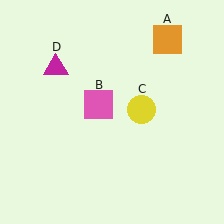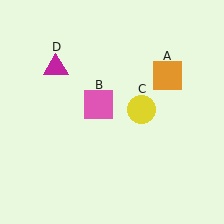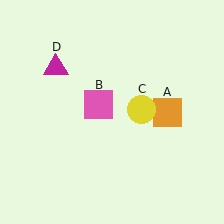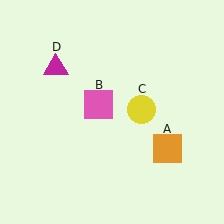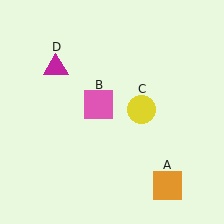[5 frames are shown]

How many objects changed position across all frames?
1 object changed position: orange square (object A).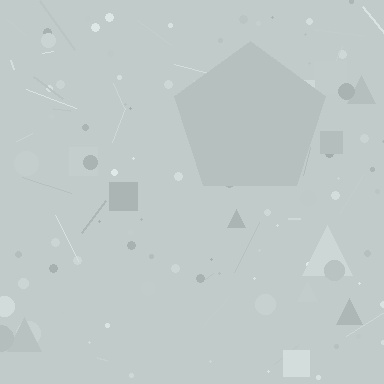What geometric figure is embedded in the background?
A pentagon is embedded in the background.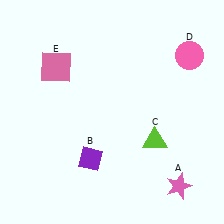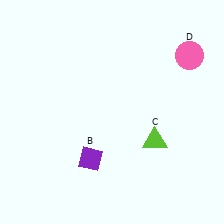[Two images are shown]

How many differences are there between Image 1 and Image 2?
There are 2 differences between the two images.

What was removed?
The pink star (A), the pink square (E) were removed in Image 2.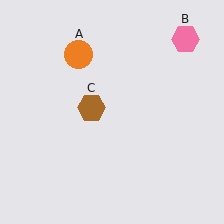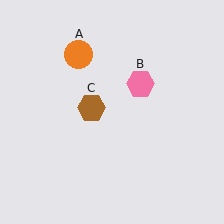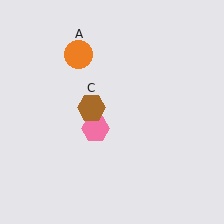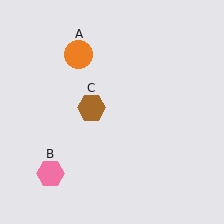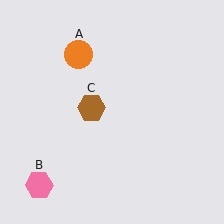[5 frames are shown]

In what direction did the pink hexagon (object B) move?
The pink hexagon (object B) moved down and to the left.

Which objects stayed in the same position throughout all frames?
Orange circle (object A) and brown hexagon (object C) remained stationary.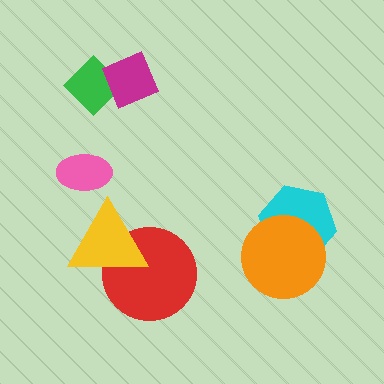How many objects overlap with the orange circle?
1 object overlaps with the orange circle.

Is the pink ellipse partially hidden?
No, no other shape covers it.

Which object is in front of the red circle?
The yellow triangle is in front of the red circle.